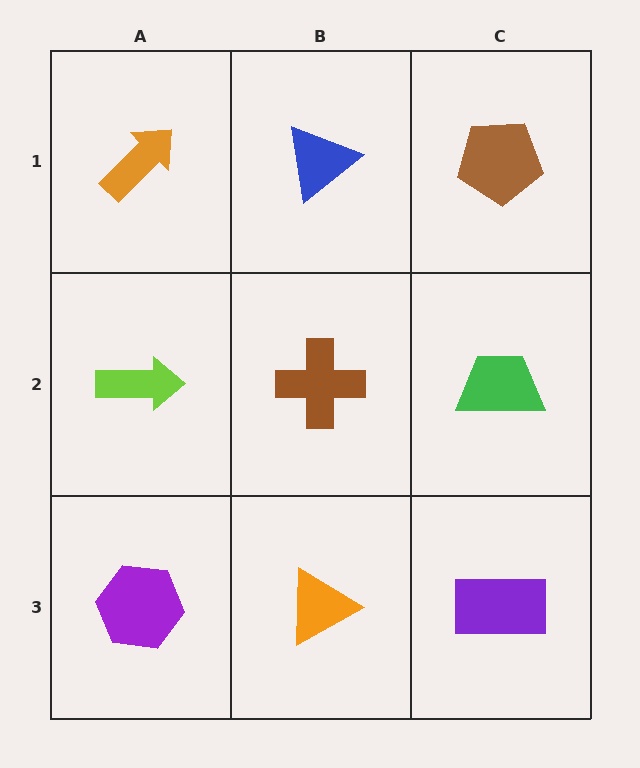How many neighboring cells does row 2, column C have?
3.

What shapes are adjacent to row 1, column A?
A lime arrow (row 2, column A), a blue triangle (row 1, column B).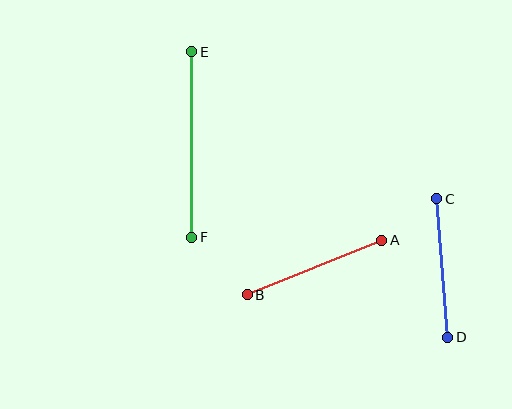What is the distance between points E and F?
The distance is approximately 185 pixels.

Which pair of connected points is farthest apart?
Points E and F are farthest apart.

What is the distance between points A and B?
The distance is approximately 145 pixels.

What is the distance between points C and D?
The distance is approximately 139 pixels.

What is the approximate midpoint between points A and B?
The midpoint is at approximately (314, 268) pixels.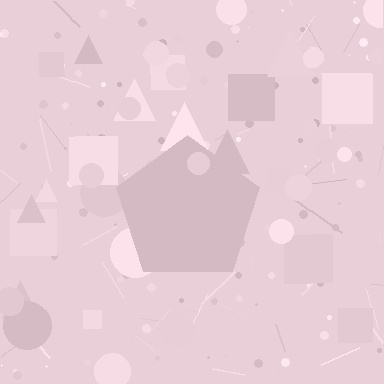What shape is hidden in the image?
A pentagon is hidden in the image.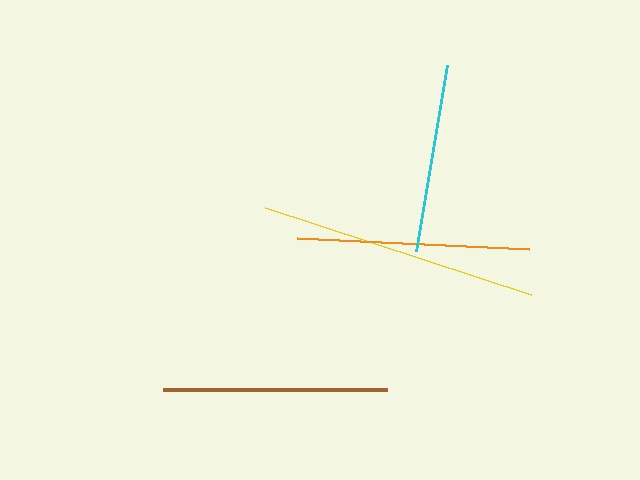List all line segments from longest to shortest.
From longest to shortest: yellow, orange, brown, cyan.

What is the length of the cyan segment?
The cyan segment is approximately 188 pixels long.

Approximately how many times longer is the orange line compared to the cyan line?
The orange line is approximately 1.2 times the length of the cyan line.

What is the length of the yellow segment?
The yellow segment is approximately 279 pixels long.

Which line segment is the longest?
The yellow line is the longest at approximately 279 pixels.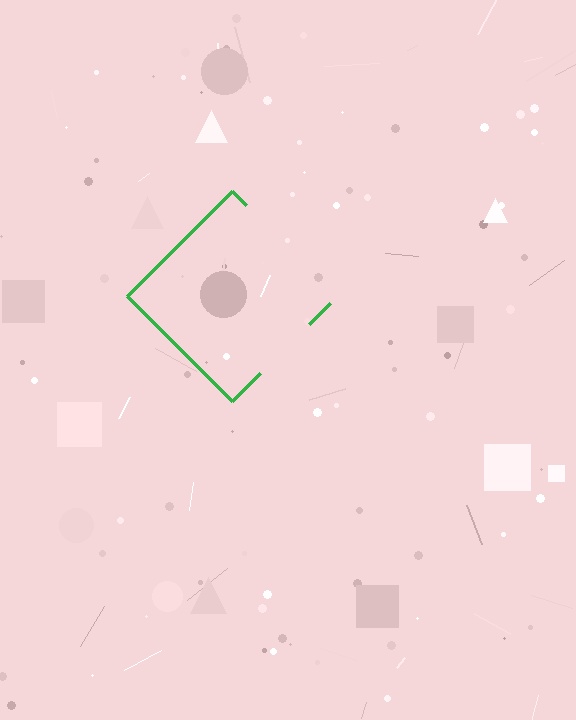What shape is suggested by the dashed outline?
The dashed outline suggests a diamond.